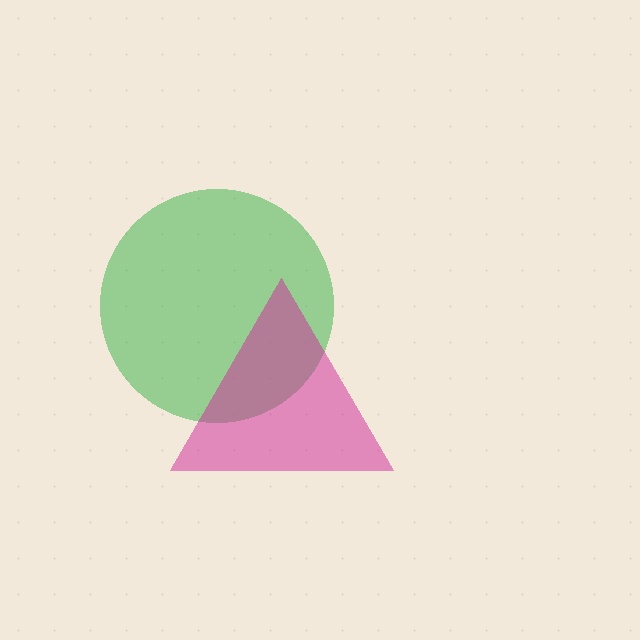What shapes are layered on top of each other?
The layered shapes are: a green circle, a magenta triangle.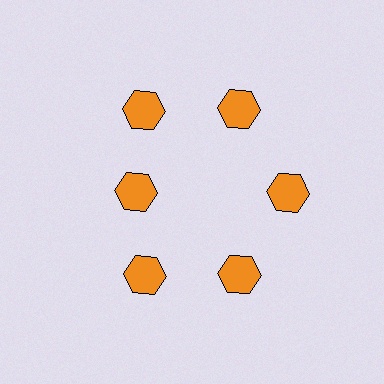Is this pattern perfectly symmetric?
No. The 6 orange hexagons are arranged in a ring, but one element near the 9 o'clock position is pulled inward toward the center, breaking the 6-fold rotational symmetry.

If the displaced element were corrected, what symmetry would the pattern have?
It would have 6-fold rotational symmetry — the pattern would map onto itself every 60 degrees.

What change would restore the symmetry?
The symmetry would be restored by moving it outward, back onto the ring so that all 6 hexagons sit at equal angles and equal distance from the center.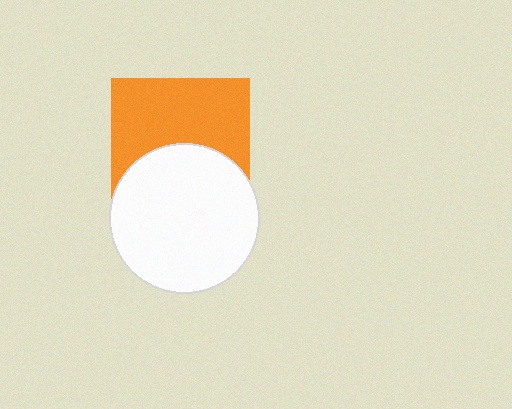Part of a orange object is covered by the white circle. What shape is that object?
It is a square.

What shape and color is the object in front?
The object in front is a white circle.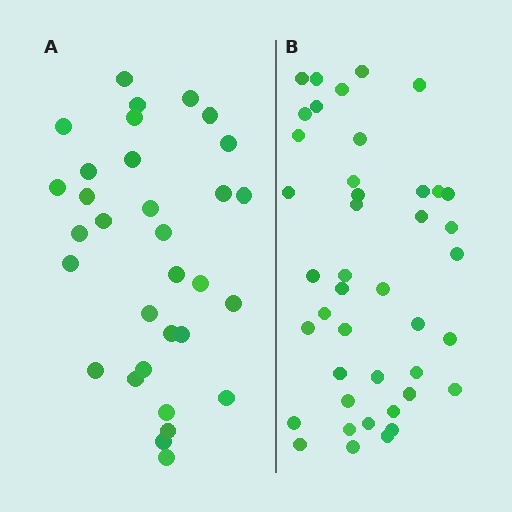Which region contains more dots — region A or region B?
Region B (the right region) has more dots.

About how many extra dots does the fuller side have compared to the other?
Region B has roughly 10 or so more dots than region A.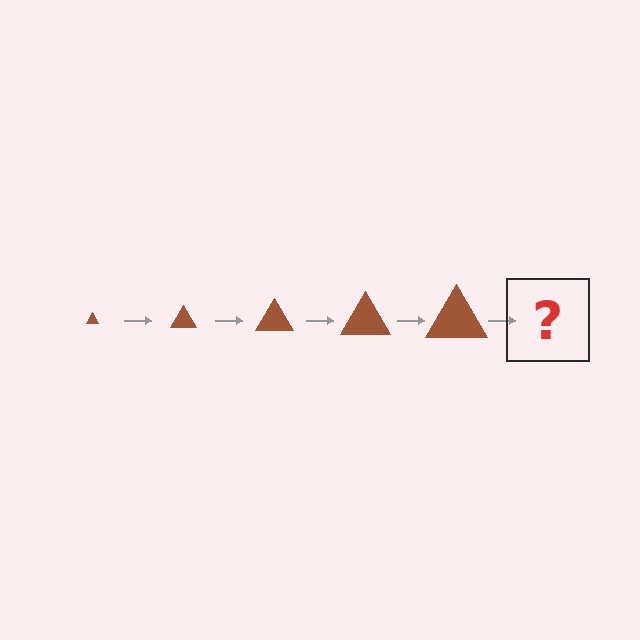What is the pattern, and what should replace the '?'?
The pattern is that the triangle gets progressively larger each step. The '?' should be a brown triangle, larger than the previous one.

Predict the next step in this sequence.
The next step is a brown triangle, larger than the previous one.